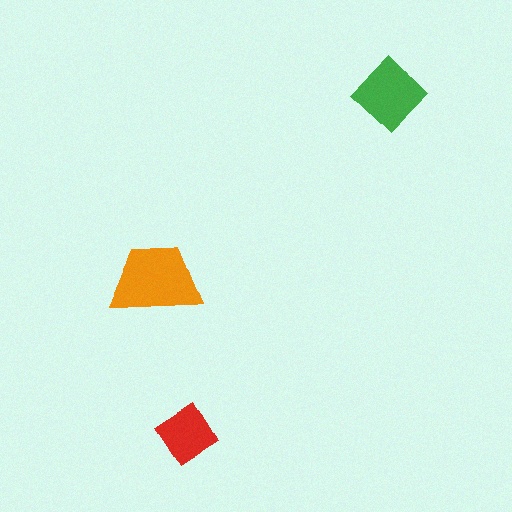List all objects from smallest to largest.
The red diamond, the green diamond, the orange trapezoid.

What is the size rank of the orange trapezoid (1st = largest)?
1st.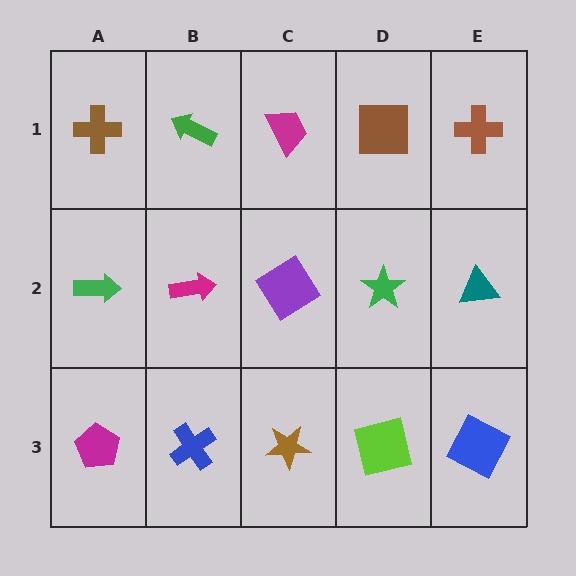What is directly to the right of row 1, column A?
A green arrow.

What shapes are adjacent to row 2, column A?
A brown cross (row 1, column A), a magenta pentagon (row 3, column A), a magenta arrow (row 2, column B).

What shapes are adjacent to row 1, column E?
A teal triangle (row 2, column E), a brown square (row 1, column D).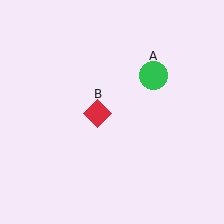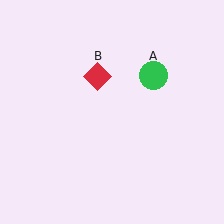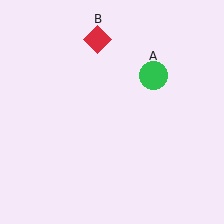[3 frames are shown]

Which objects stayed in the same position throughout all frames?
Green circle (object A) remained stationary.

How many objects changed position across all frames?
1 object changed position: red diamond (object B).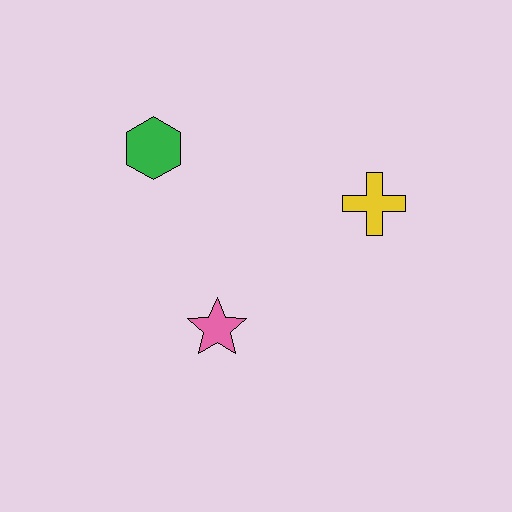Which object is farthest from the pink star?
The yellow cross is farthest from the pink star.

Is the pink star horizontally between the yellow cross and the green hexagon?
Yes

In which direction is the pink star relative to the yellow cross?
The pink star is to the left of the yellow cross.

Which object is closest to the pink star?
The green hexagon is closest to the pink star.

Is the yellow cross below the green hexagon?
Yes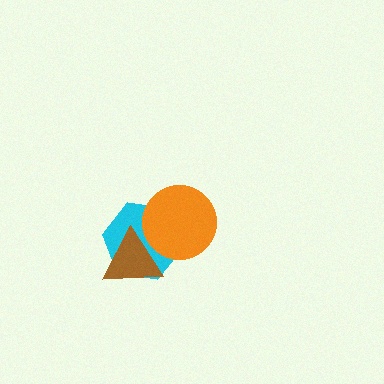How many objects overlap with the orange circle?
2 objects overlap with the orange circle.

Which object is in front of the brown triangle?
The orange circle is in front of the brown triangle.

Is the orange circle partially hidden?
No, no other shape covers it.